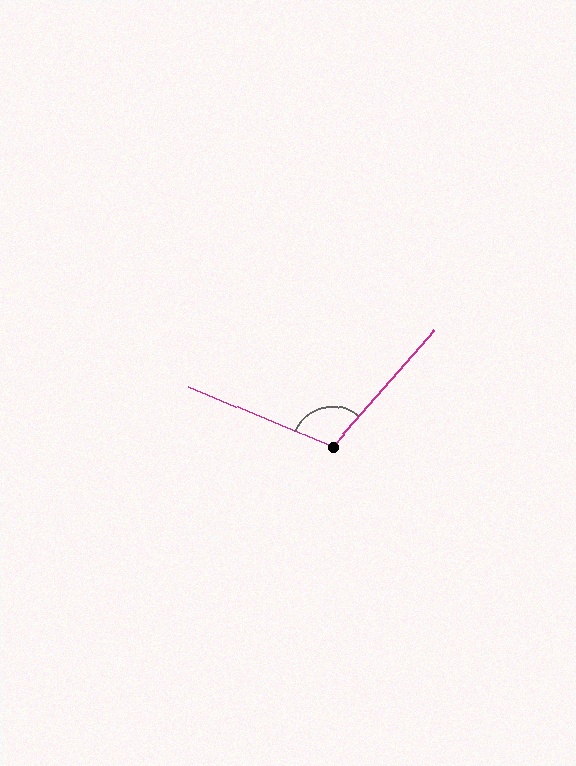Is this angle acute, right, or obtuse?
It is obtuse.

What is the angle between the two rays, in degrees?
Approximately 108 degrees.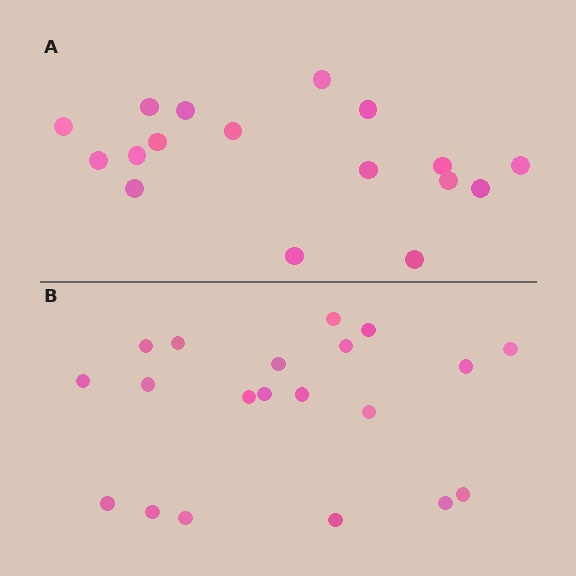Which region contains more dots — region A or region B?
Region B (the bottom region) has more dots.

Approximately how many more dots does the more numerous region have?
Region B has just a few more — roughly 2 or 3 more dots than region A.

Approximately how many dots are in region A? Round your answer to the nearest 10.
About 20 dots. (The exact count is 17, which rounds to 20.)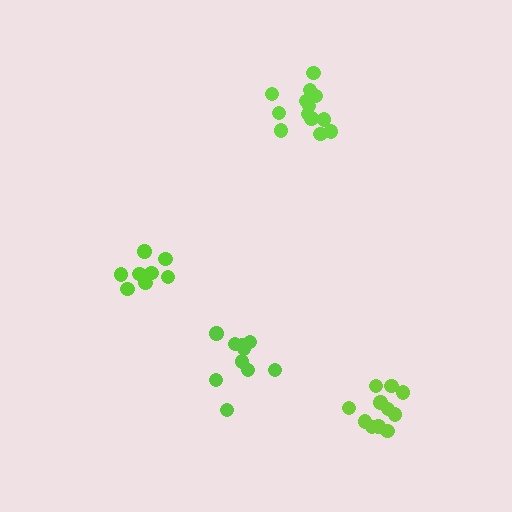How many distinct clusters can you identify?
There are 4 distinct clusters.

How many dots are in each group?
Group 1: 11 dots, Group 2: 10 dots, Group 3: 8 dots, Group 4: 13 dots (42 total).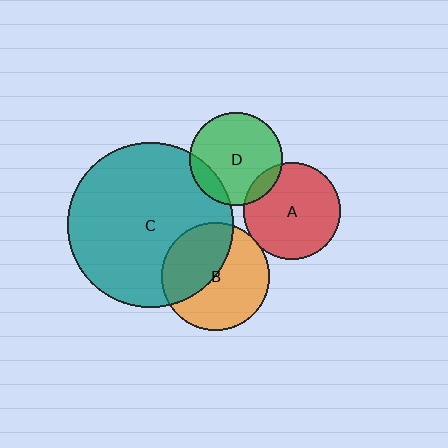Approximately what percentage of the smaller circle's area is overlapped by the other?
Approximately 5%.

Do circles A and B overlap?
Yes.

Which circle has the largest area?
Circle C (teal).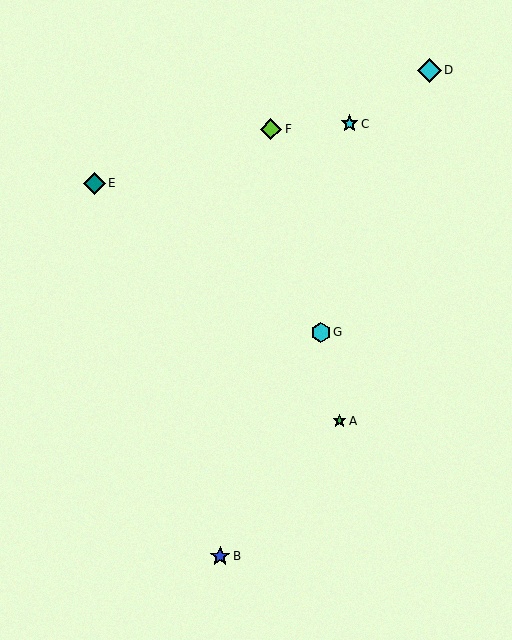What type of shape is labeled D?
Shape D is a cyan diamond.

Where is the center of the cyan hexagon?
The center of the cyan hexagon is at (321, 333).